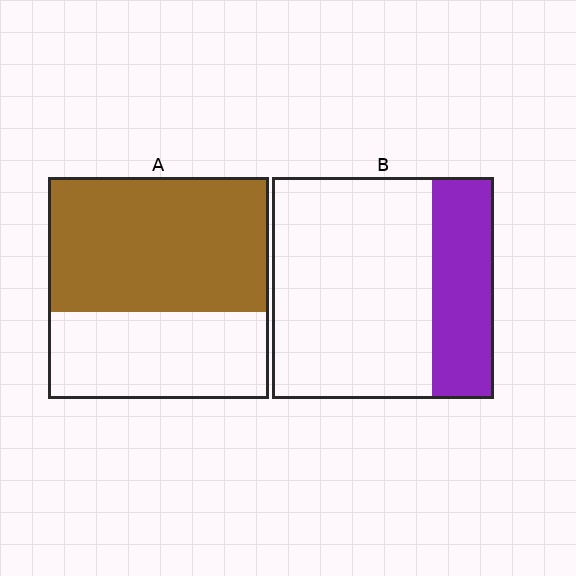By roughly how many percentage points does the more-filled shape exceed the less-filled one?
By roughly 35 percentage points (A over B).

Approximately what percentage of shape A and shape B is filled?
A is approximately 60% and B is approximately 30%.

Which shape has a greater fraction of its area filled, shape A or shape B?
Shape A.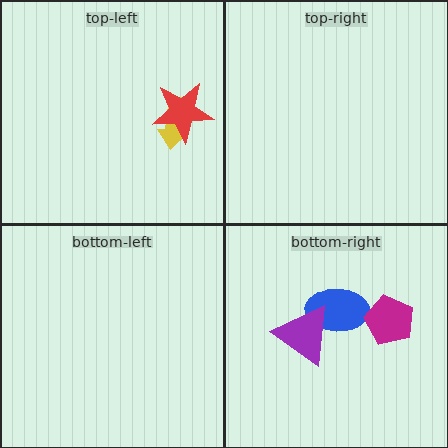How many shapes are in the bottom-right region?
3.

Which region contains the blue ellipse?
The bottom-right region.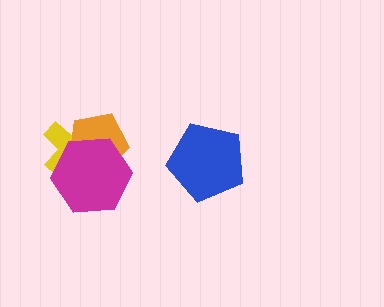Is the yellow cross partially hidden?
Yes, it is partially covered by another shape.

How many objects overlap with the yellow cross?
2 objects overlap with the yellow cross.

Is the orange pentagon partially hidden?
Yes, it is partially covered by another shape.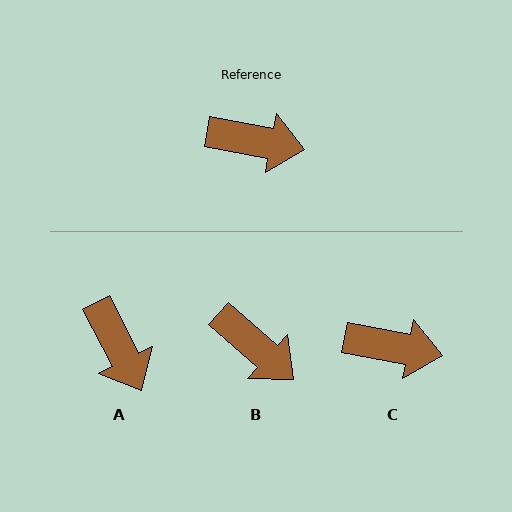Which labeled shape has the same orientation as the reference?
C.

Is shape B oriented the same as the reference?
No, it is off by about 31 degrees.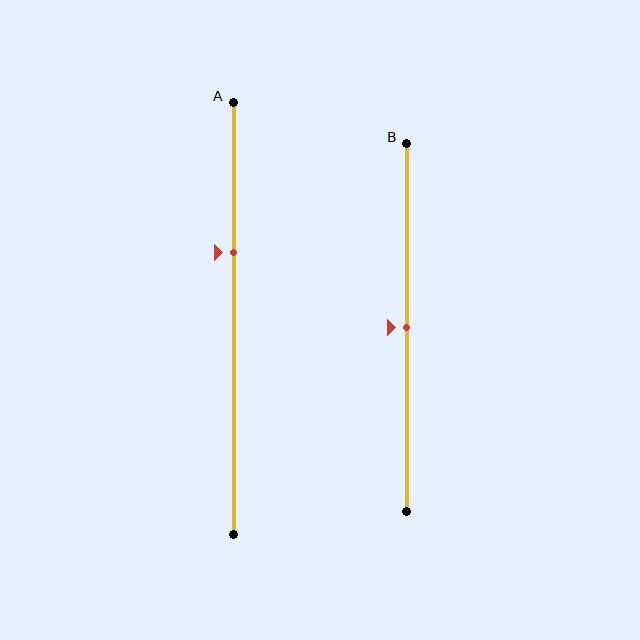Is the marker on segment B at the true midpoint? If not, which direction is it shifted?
Yes, the marker on segment B is at the true midpoint.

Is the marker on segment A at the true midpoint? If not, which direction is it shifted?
No, the marker on segment A is shifted upward by about 15% of the segment length.